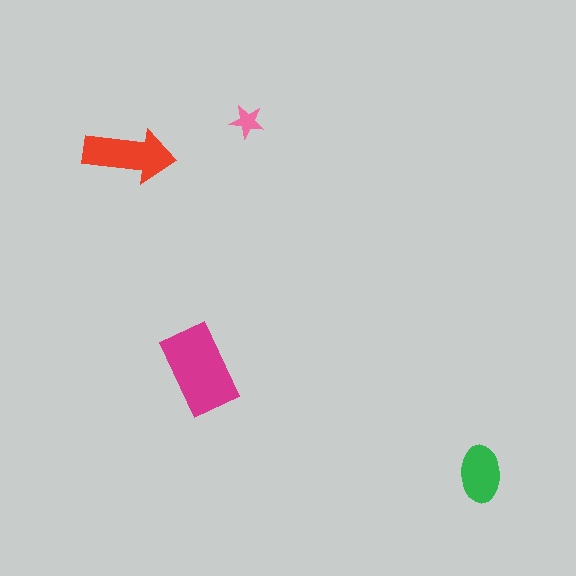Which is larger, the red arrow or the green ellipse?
The red arrow.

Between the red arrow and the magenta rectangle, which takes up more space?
The magenta rectangle.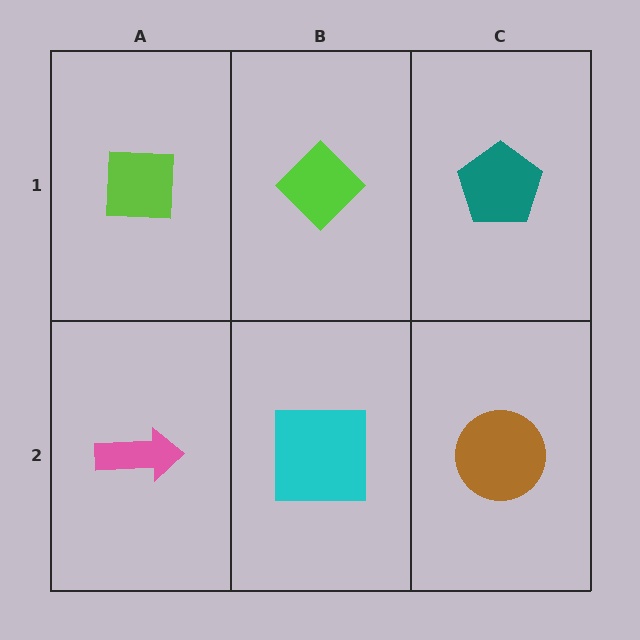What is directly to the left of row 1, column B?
A lime square.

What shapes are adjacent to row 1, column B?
A cyan square (row 2, column B), a lime square (row 1, column A), a teal pentagon (row 1, column C).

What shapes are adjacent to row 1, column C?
A brown circle (row 2, column C), a lime diamond (row 1, column B).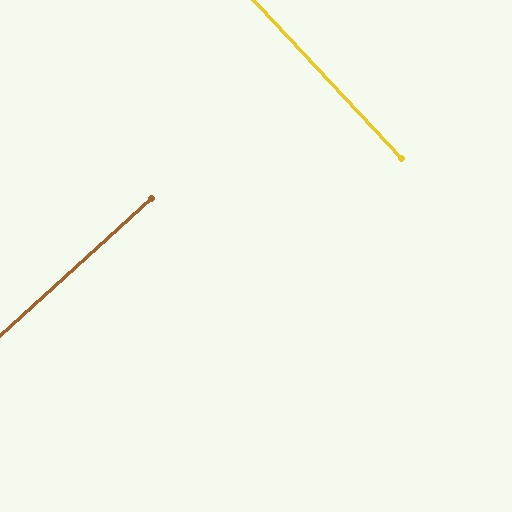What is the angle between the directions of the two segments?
Approximately 89 degrees.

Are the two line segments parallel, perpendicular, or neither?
Perpendicular — they meet at approximately 89°.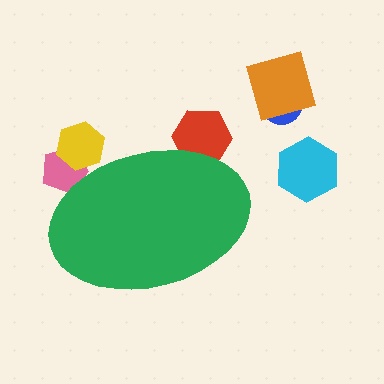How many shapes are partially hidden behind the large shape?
3 shapes are partially hidden.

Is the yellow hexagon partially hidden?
Yes, the yellow hexagon is partially hidden behind the green ellipse.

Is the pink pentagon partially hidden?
Yes, the pink pentagon is partially hidden behind the green ellipse.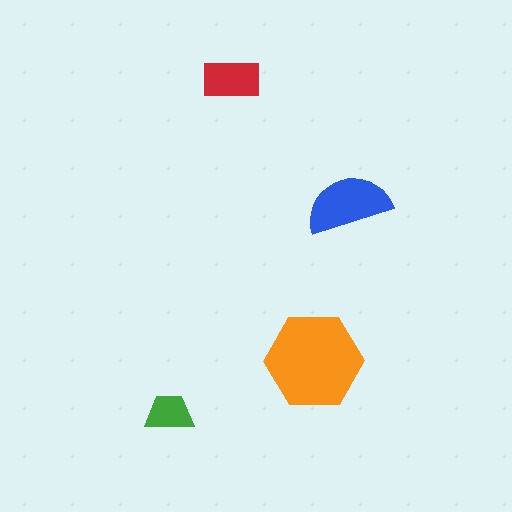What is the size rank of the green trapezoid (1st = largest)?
4th.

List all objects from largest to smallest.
The orange hexagon, the blue semicircle, the red rectangle, the green trapezoid.